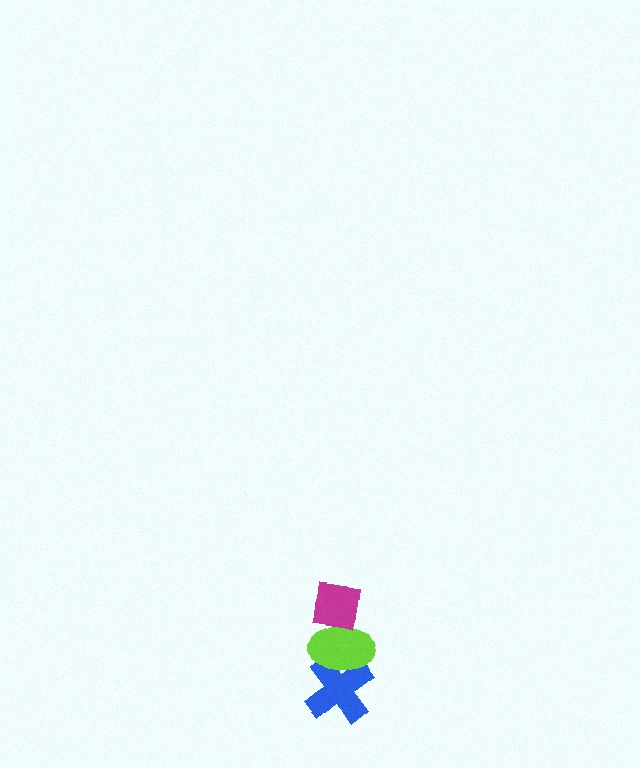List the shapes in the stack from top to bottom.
From top to bottom: the magenta square, the lime ellipse, the blue cross.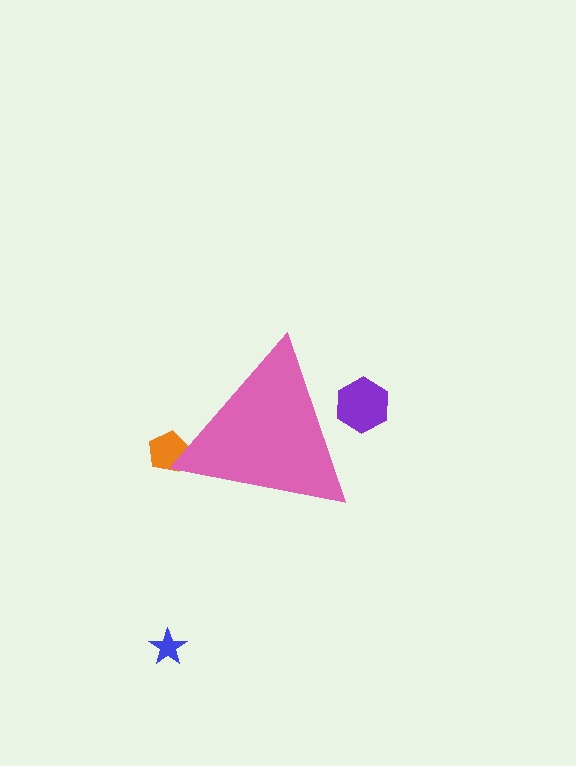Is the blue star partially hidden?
No, the blue star is fully visible.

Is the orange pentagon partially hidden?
Yes, the orange pentagon is partially hidden behind the pink triangle.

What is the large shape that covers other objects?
A pink triangle.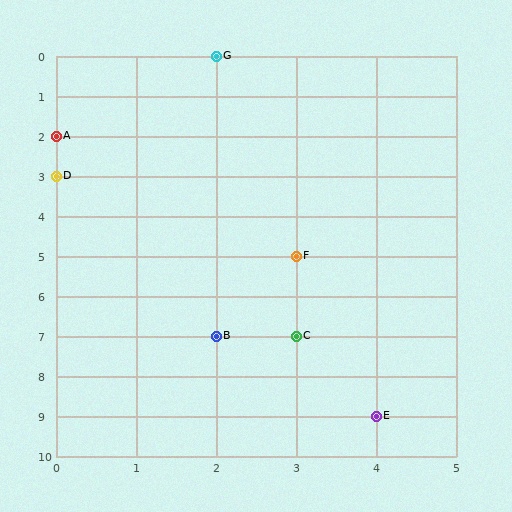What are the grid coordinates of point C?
Point C is at grid coordinates (3, 7).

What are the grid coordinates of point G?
Point G is at grid coordinates (2, 0).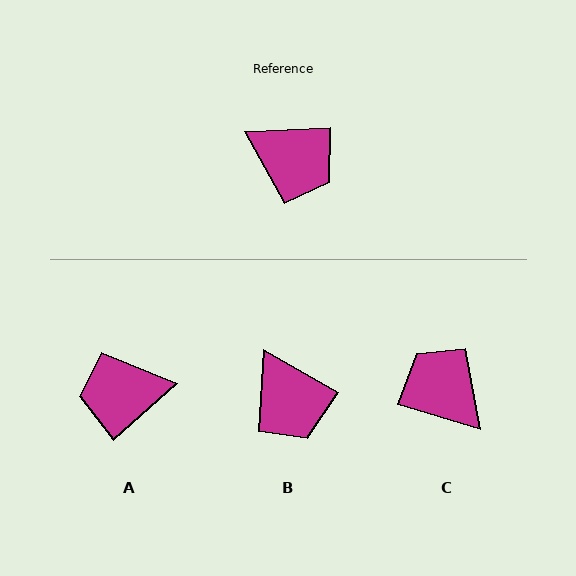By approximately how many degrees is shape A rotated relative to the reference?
Approximately 141 degrees clockwise.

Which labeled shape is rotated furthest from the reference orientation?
C, about 161 degrees away.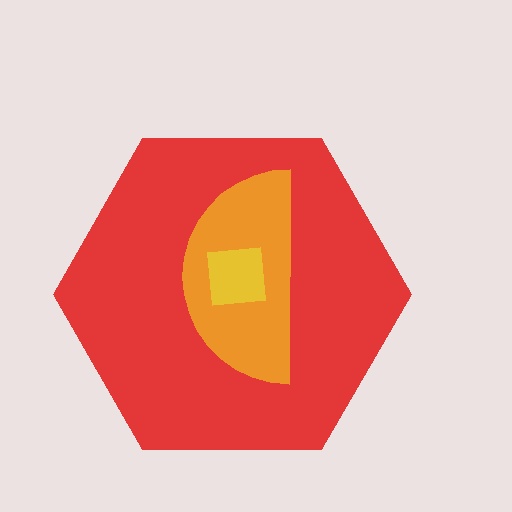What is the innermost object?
The yellow square.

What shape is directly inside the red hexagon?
The orange semicircle.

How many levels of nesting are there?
3.